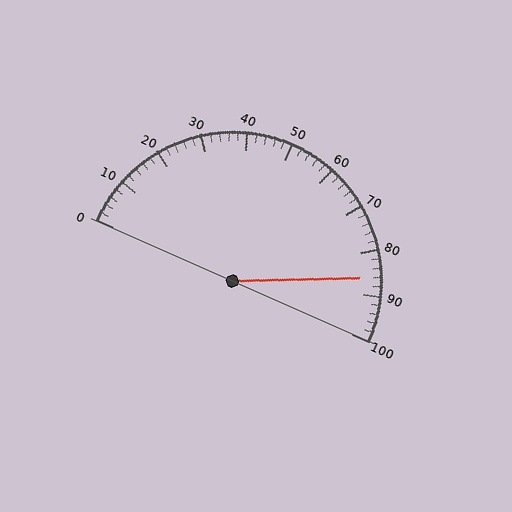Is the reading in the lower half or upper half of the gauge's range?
The reading is in the upper half of the range (0 to 100).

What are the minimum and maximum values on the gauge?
The gauge ranges from 0 to 100.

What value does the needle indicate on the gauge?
The needle indicates approximately 86.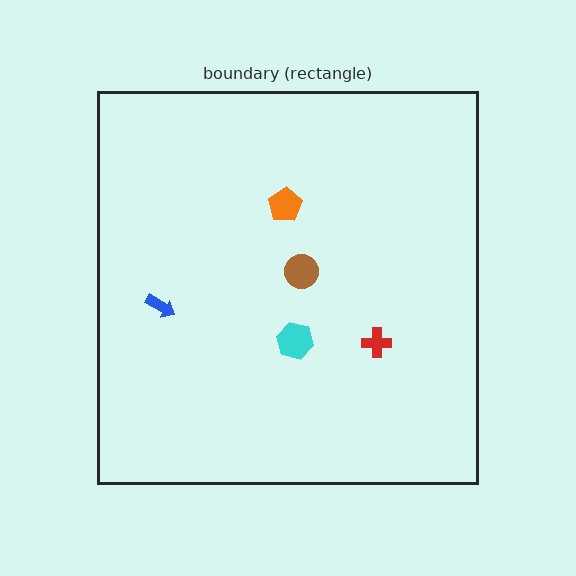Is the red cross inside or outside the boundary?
Inside.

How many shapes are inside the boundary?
5 inside, 0 outside.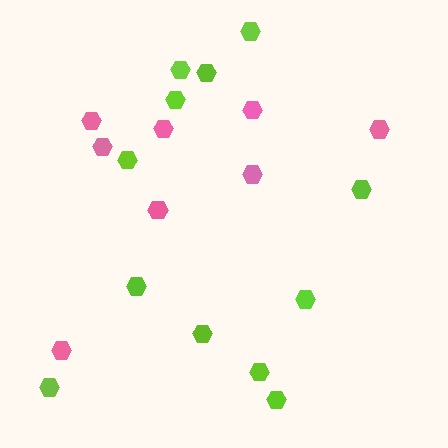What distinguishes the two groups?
There are 2 groups: one group of lime hexagons (12) and one group of pink hexagons (8).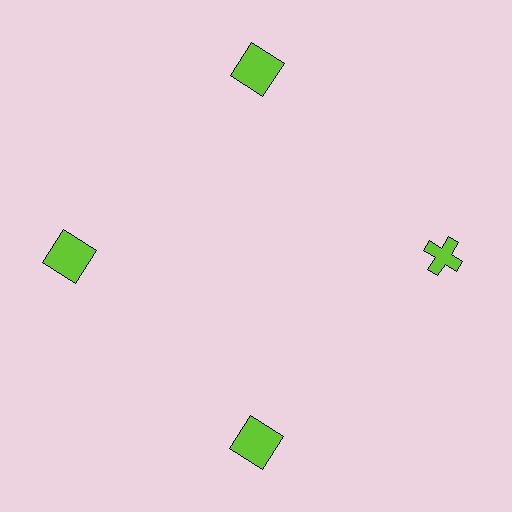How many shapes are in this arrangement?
There are 4 shapes arranged in a ring pattern.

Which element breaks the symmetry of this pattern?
The lime cross at roughly the 3 o'clock position breaks the symmetry. All other shapes are lime squares.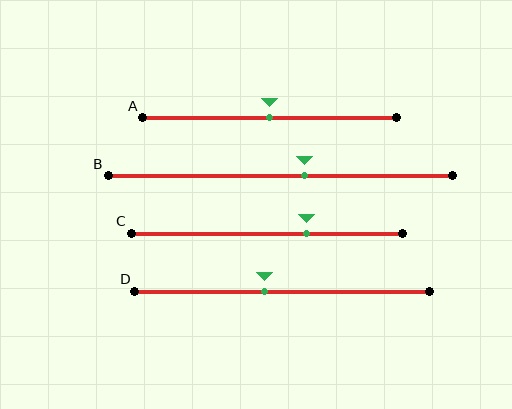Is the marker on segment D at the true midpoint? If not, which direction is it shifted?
No, the marker on segment D is shifted to the left by about 6% of the segment length.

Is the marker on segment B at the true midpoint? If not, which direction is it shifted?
No, the marker on segment B is shifted to the right by about 7% of the segment length.